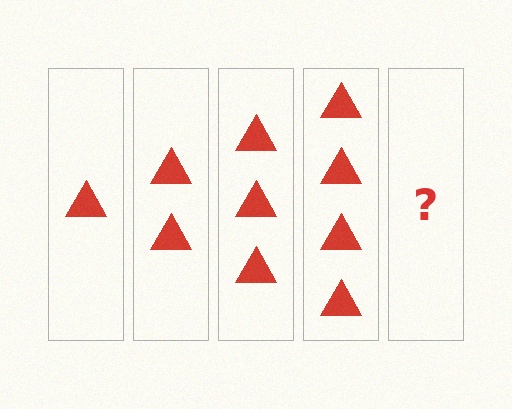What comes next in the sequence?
The next element should be 5 triangles.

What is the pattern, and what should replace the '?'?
The pattern is that each step adds one more triangle. The '?' should be 5 triangles.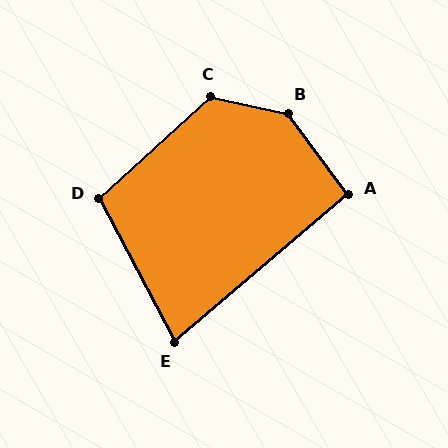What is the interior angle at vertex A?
Approximately 94 degrees (approximately right).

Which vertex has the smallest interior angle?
E, at approximately 78 degrees.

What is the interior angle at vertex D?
Approximately 104 degrees (obtuse).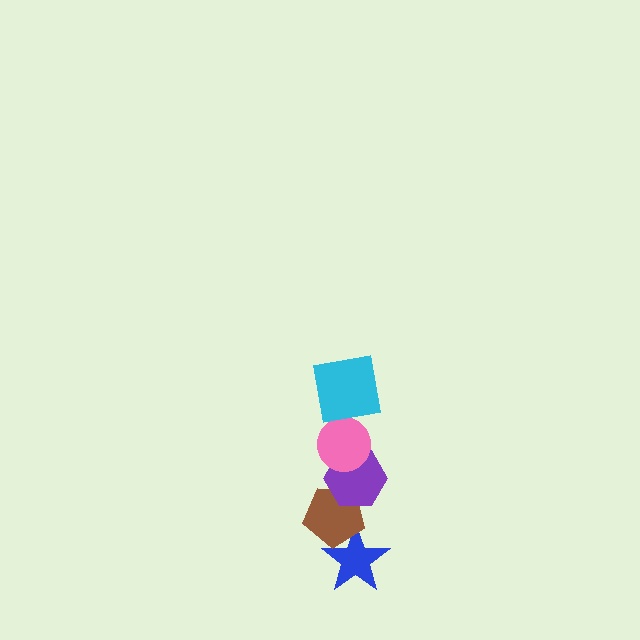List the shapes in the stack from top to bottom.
From top to bottom: the cyan square, the pink circle, the purple hexagon, the brown pentagon, the blue star.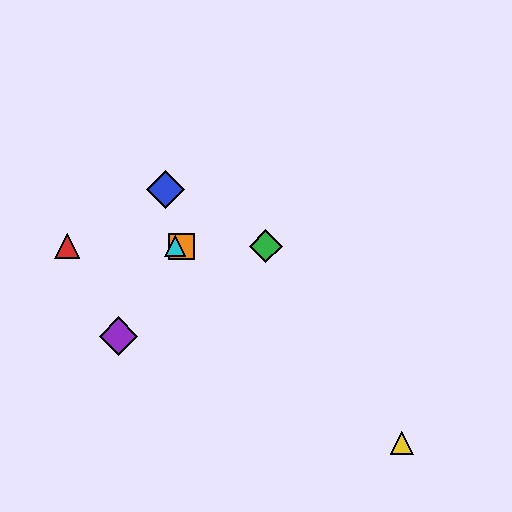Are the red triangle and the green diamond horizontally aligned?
Yes, both are at y≈246.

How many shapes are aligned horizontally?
4 shapes (the red triangle, the green diamond, the orange square, the cyan triangle) are aligned horizontally.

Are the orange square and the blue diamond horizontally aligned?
No, the orange square is at y≈246 and the blue diamond is at y≈189.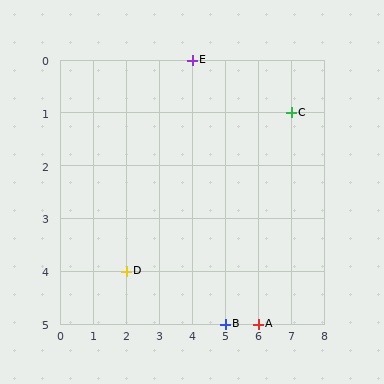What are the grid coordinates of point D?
Point D is at grid coordinates (2, 4).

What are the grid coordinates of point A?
Point A is at grid coordinates (6, 5).